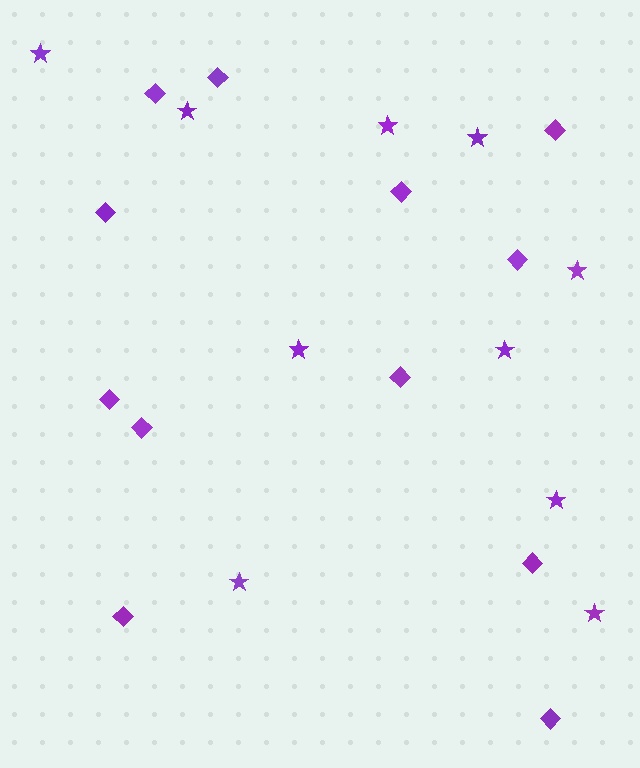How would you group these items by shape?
There are 2 groups: one group of stars (10) and one group of diamonds (12).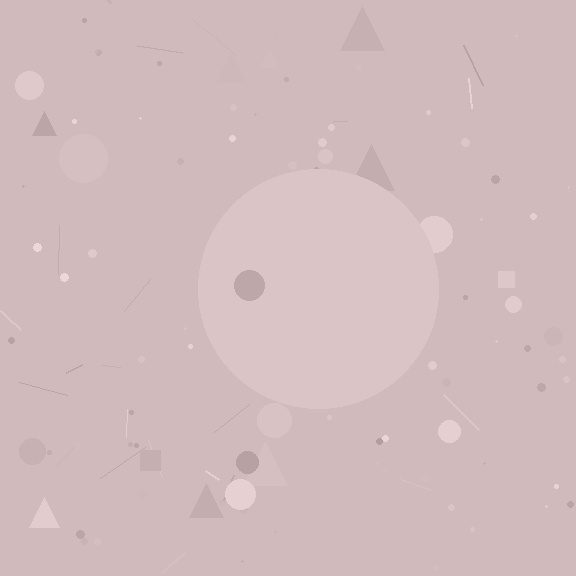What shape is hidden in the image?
A circle is hidden in the image.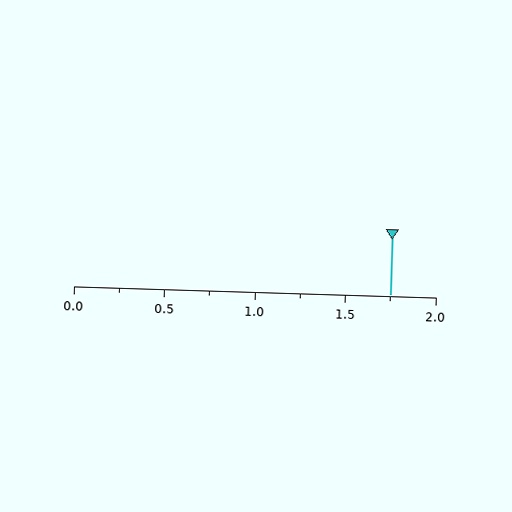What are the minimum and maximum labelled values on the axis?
The axis runs from 0.0 to 2.0.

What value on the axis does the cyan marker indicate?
The marker indicates approximately 1.75.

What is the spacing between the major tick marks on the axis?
The major ticks are spaced 0.5 apart.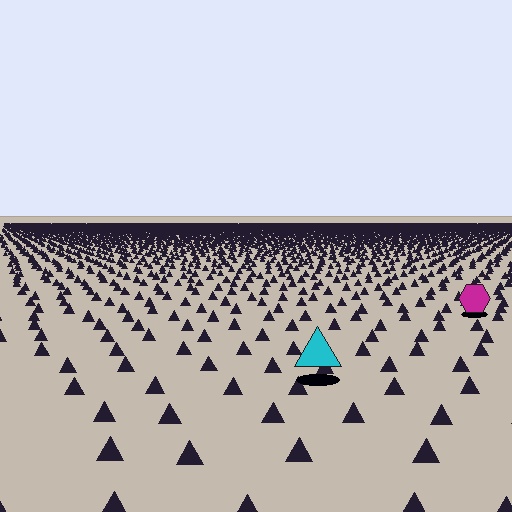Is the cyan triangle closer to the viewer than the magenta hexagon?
Yes. The cyan triangle is closer — you can tell from the texture gradient: the ground texture is coarser near it.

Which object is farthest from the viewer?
The magenta hexagon is farthest from the viewer. It appears smaller and the ground texture around it is denser.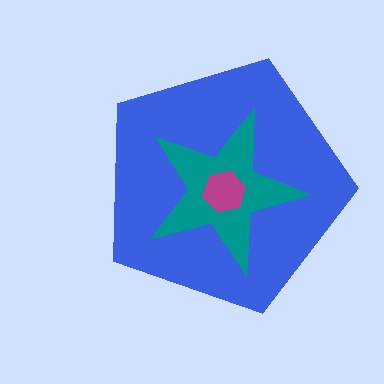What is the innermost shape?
The magenta hexagon.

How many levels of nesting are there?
3.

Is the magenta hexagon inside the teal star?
Yes.